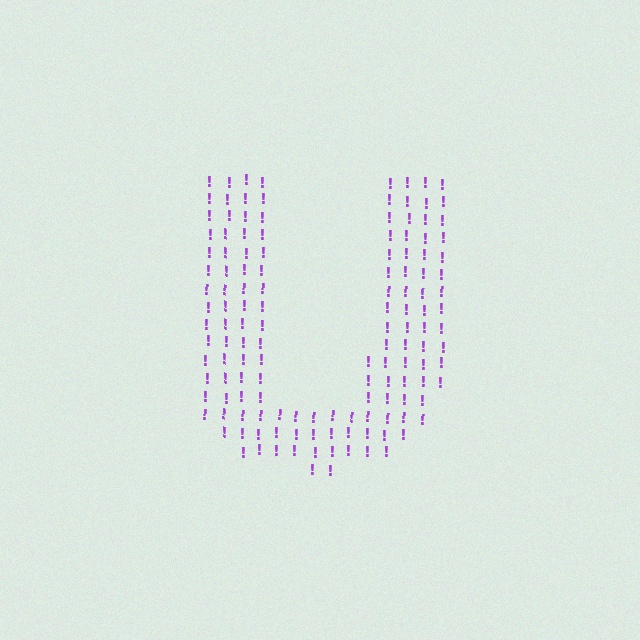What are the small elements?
The small elements are exclamation marks.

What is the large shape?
The large shape is the letter U.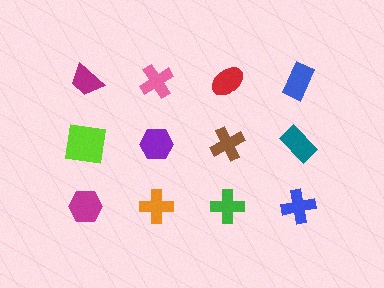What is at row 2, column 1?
A lime square.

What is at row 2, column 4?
A teal rectangle.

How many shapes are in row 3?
4 shapes.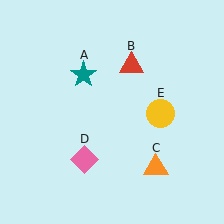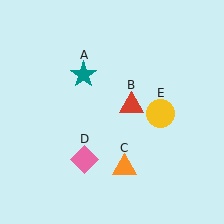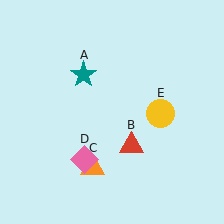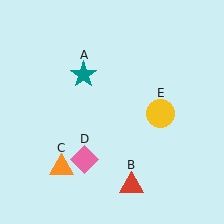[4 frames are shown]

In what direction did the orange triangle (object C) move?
The orange triangle (object C) moved left.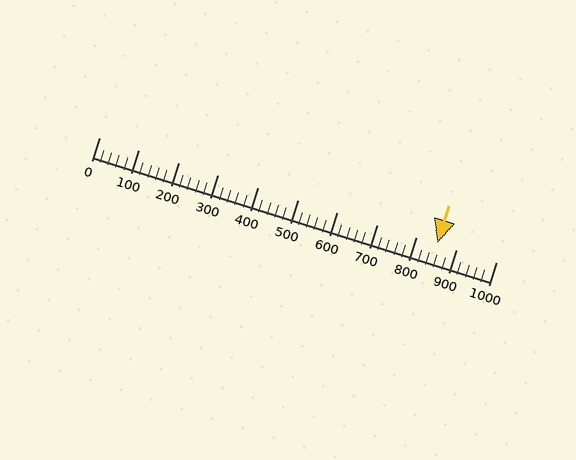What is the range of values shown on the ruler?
The ruler shows values from 0 to 1000.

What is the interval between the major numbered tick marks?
The major tick marks are spaced 100 units apart.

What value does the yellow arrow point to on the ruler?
The yellow arrow points to approximately 851.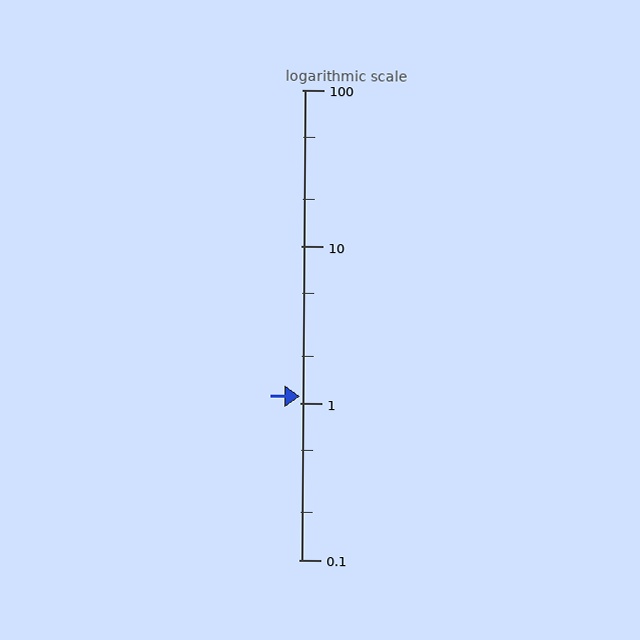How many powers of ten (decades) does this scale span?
The scale spans 3 decades, from 0.1 to 100.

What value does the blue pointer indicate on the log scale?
The pointer indicates approximately 1.1.